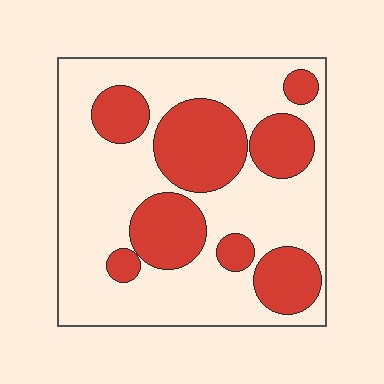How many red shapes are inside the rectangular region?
8.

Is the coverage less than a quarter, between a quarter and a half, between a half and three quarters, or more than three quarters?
Between a quarter and a half.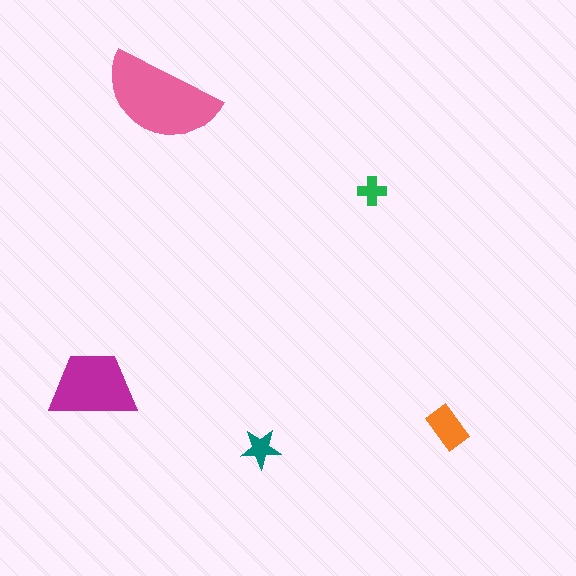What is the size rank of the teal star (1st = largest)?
4th.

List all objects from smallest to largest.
The green cross, the teal star, the orange rectangle, the magenta trapezoid, the pink semicircle.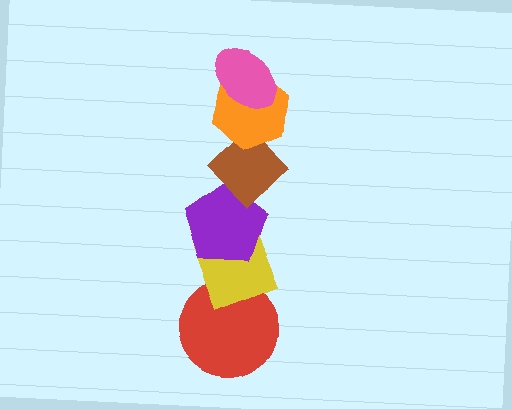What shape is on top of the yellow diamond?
The purple pentagon is on top of the yellow diamond.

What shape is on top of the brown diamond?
The orange hexagon is on top of the brown diamond.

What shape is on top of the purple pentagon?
The brown diamond is on top of the purple pentagon.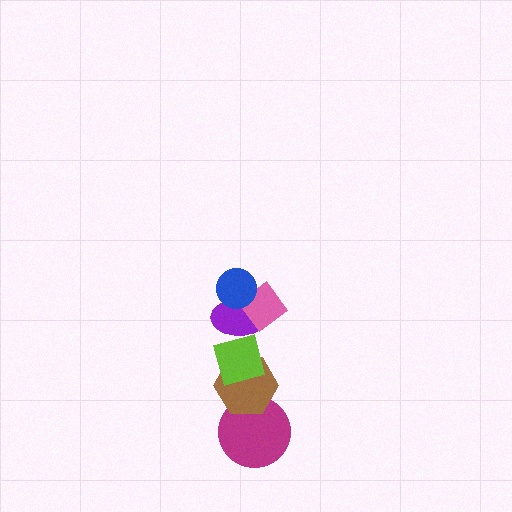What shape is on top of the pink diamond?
The blue circle is on top of the pink diamond.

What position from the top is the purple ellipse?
The purple ellipse is 3rd from the top.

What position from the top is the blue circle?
The blue circle is 1st from the top.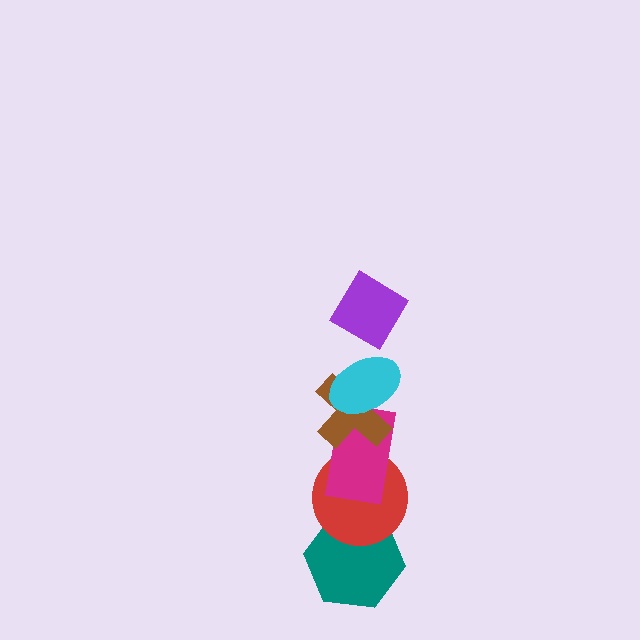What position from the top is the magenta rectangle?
The magenta rectangle is 4th from the top.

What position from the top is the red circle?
The red circle is 5th from the top.